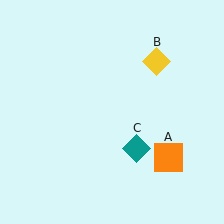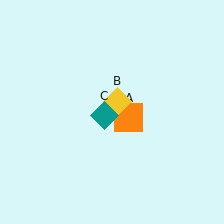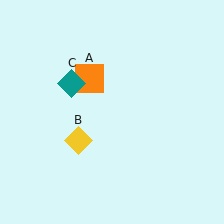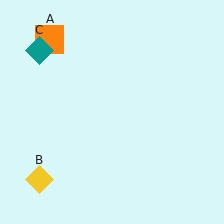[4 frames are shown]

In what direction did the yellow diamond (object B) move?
The yellow diamond (object B) moved down and to the left.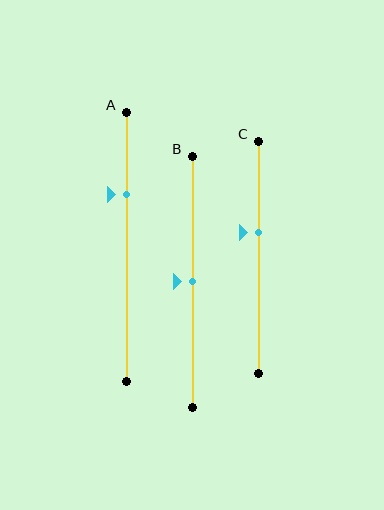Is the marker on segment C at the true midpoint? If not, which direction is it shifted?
No, the marker on segment C is shifted upward by about 11% of the segment length.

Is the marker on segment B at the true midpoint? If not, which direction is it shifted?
Yes, the marker on segment B is at the true midpoint.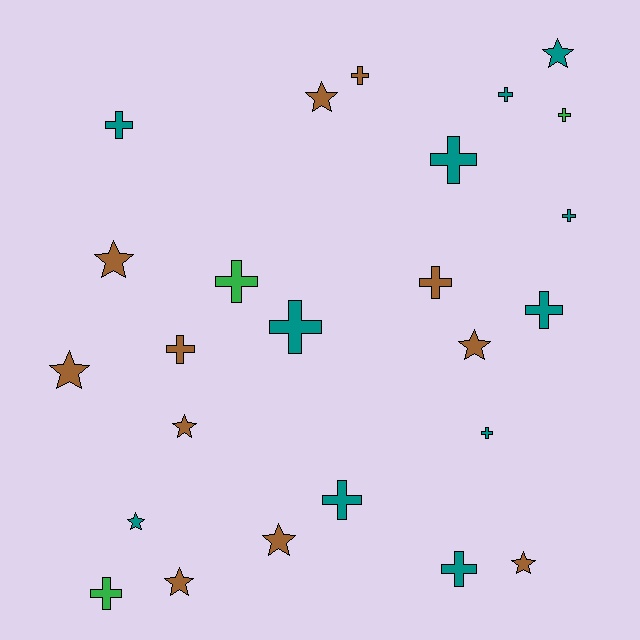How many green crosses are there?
There are 3 green crosses.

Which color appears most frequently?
Teal, with 11 objects.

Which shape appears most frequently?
Cross, with 15 objects.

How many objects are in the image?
There are 25 objects.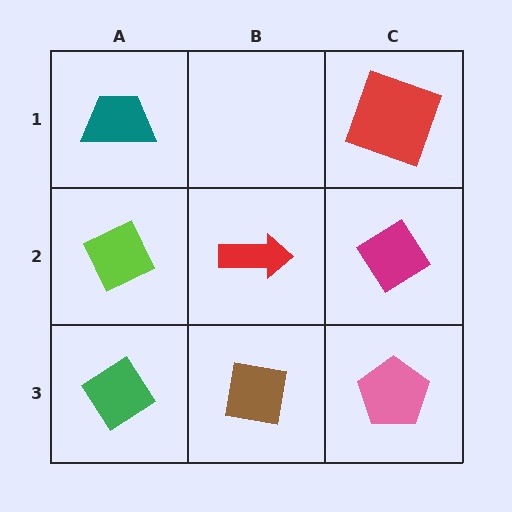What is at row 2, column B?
A red arrow.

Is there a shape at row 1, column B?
No, that cell is empty.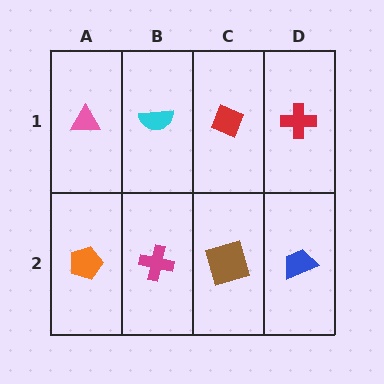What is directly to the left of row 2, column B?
An orange pentagon.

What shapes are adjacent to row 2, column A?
A pink triangle (row 1, column A), a magenta cross (row 2, column B).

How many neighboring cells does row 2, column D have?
2.